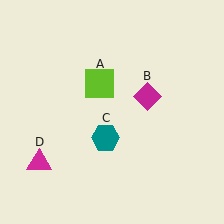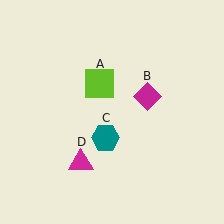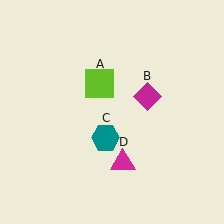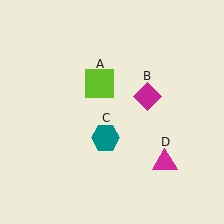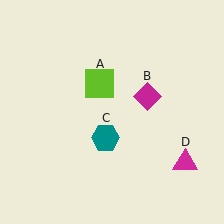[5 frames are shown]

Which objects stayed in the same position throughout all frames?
Lime square (object A) and magenta diamond (object B) and teal hexagon (object C) remained stationary.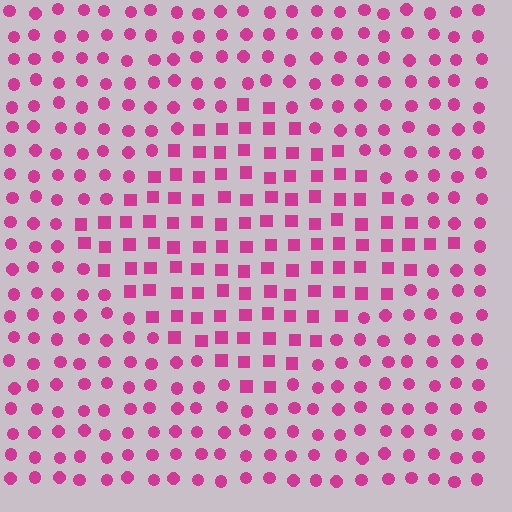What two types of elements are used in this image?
The image uses squares inside the diamond region and circles outside it.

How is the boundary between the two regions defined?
The boundary is defined by a change in element shape: squares inside vs. circles outside. All elements share the same color and spacing.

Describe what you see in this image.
The image is filled with small magenta elements arranged in a uniform grid. A diamond-shaped region contains squares, while the surrounding area contains circles. The boundary is defined purely by the change in element shape.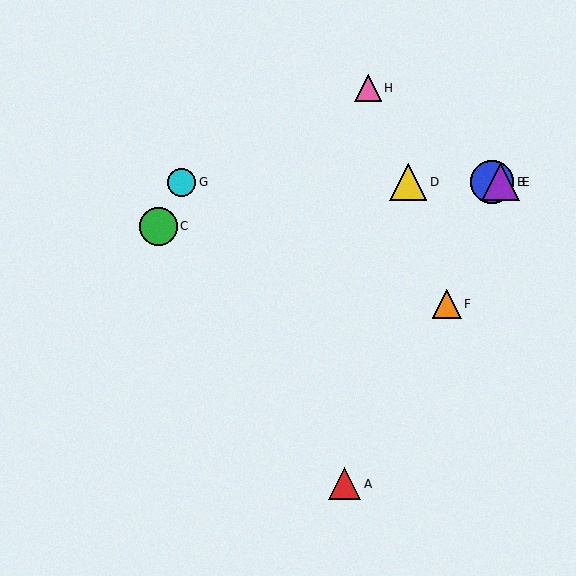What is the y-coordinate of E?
Object E is at y≈182.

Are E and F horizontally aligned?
No, E is at y≈182 and F is at y≈304.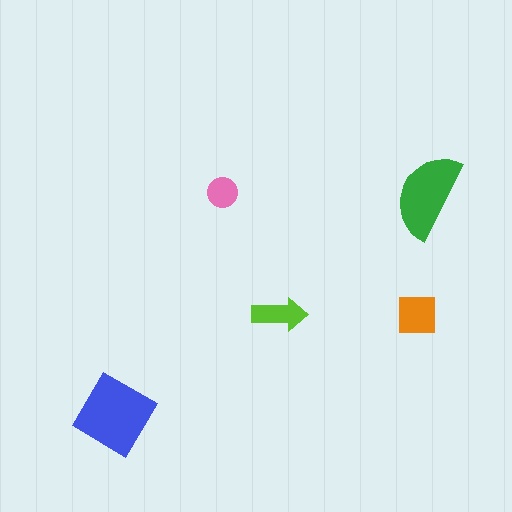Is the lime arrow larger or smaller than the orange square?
Smaller.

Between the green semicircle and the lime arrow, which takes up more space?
The green semicircle.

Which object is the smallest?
The pink circle.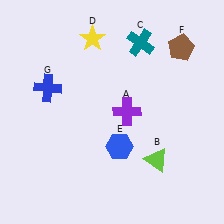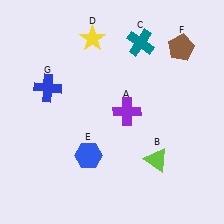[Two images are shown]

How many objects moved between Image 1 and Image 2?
1 object moved between the two images.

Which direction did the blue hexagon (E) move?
The blue hexagon (E) moved left.